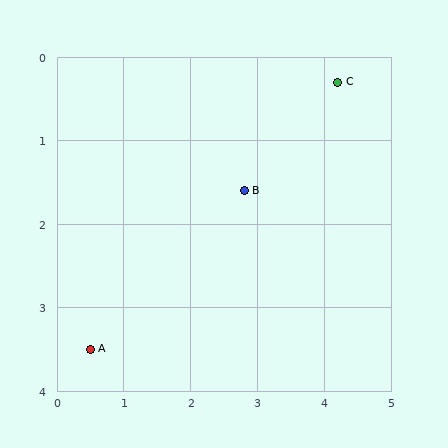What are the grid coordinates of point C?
Point C is at approximately (4.2, 0.3).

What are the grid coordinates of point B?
Point B is at approximately (2.8, 1.6).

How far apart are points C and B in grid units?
Points C and B are about 1.9 grid units apart.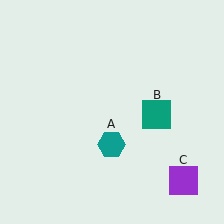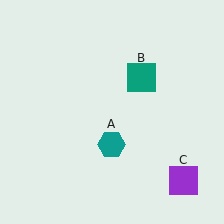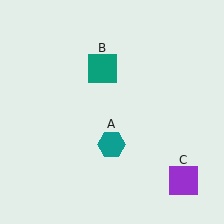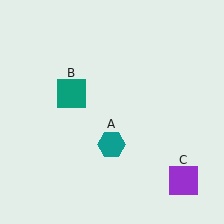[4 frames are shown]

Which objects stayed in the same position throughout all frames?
Teal hexagon (object A) and purple square (object C) remained stationary.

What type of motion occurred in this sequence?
The teal square (object B) rotated counterclockwise around the center of the scene.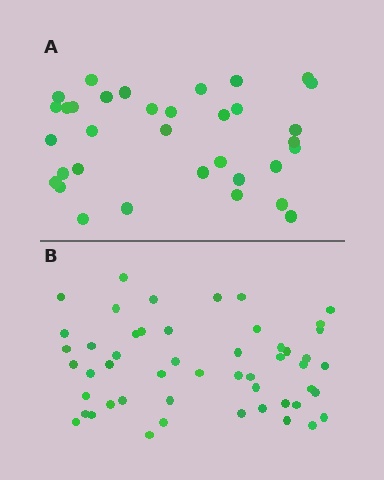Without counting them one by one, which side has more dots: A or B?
Region B (the bottom region) has more dots.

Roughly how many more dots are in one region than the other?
Region B has approximately 15 more dots than region A.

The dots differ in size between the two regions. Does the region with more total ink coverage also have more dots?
No. Region A has more total ink coverage because its dots are larger, but region B actually contains more individual dots. Total area can be misleading — the number of items is what matters here.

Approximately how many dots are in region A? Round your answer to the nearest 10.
About 30 dots. (The exact count is 34, which rounds to 30.)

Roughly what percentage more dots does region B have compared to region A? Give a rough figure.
About 50% more.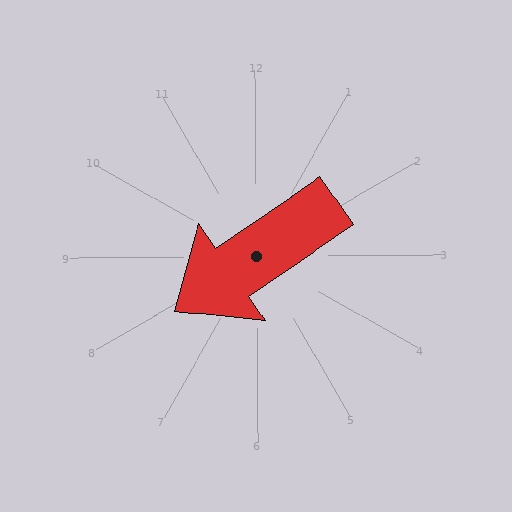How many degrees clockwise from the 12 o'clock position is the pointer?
Approximately 236 degrees.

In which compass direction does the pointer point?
Southwest.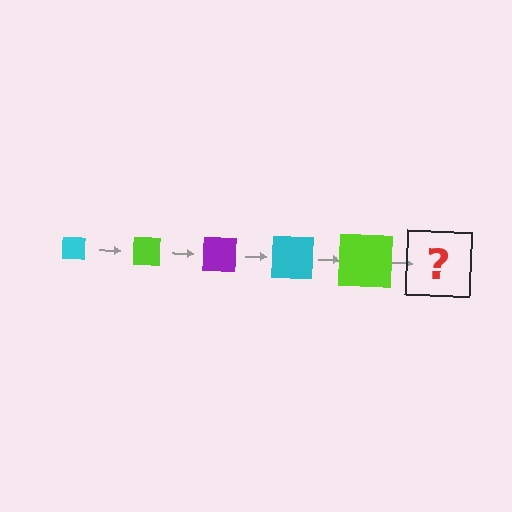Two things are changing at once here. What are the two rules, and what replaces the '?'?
The two rules are that the square grows larger each step and the color cycles through cyan, lime, and purple. The '?' should be a purple square, larger than the previous one.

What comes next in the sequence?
The next element should be a purple square, larger than the previous one.